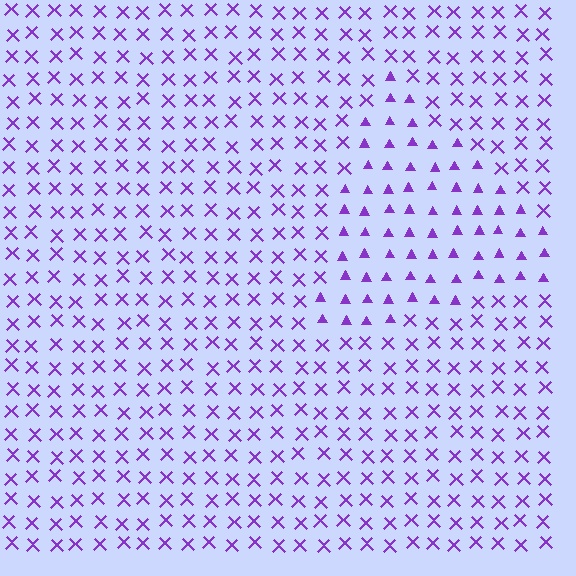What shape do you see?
I see a triangle.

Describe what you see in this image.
The image is filled with small purple elements arranged in a uniform grid. A triangle-shaped region contains triangles, while the surrounding area contains X marks. The boundary is defined purely by the change in element shape.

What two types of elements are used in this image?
The image uses triangles inside the triangle region and X marks outside it.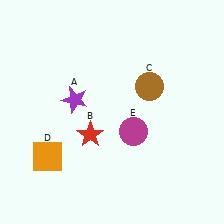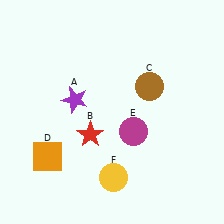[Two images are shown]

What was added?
A yellow circle (F) was added in Image 2.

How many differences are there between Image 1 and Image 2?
There is 1 difference between the two images.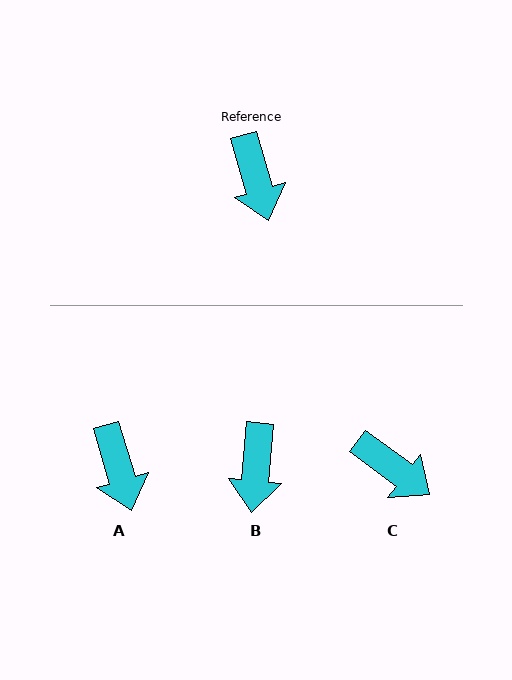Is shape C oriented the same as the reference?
No, it is off by about 37 degrees.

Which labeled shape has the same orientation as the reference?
A.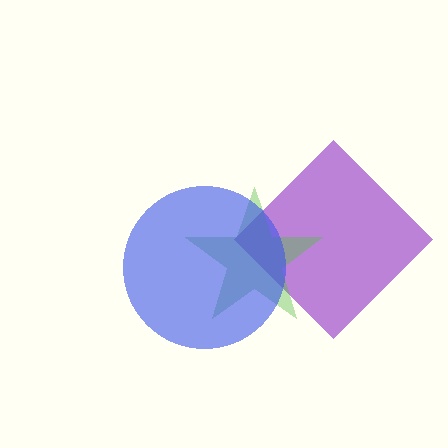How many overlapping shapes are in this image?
There are 3 overlapping shapes in the image.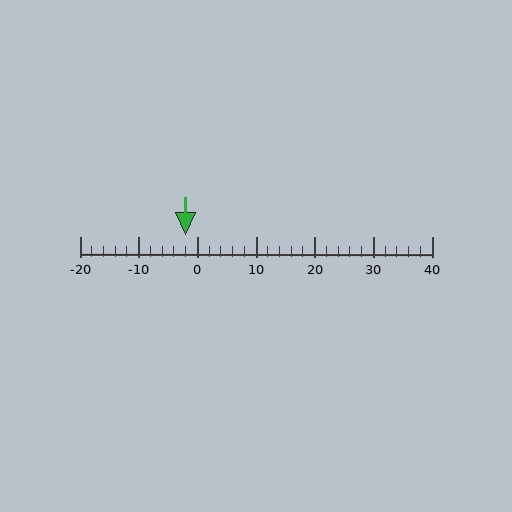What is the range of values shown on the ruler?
The ruler shows values from -20 to 40.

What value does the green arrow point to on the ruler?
The green arrow points to approximately -2.